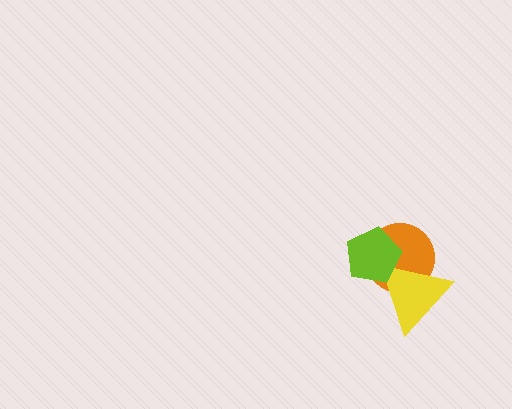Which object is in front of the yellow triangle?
The lime pentagon is in front of the yellow triangle.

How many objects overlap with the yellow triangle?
2 objects overlap with the yellow triangle.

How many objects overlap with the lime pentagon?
2 objects overlap with the lime pentagon.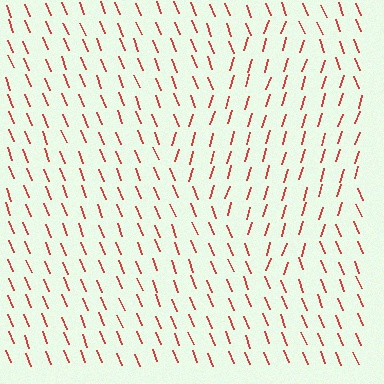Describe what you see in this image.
The image is filled with small red line segments. A diamond region in the image has lines oriented differently from the surrounding lines, creating a visible texture boundary.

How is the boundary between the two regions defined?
The boundary is defined purely by a change in line orientation (approximately 39 degrees difference). All lines are the same color and thickness.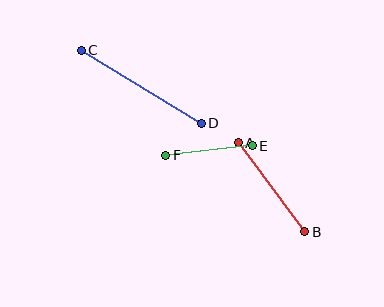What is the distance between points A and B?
The distance is approximately 111 pixels.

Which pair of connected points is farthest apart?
Points C and D are farthest apart.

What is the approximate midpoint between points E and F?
The midpoint is at approximately (209, 150) pixels.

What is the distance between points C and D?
The distance is approximately 140 pixels.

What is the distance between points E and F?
The distance is approximately 87 pixels.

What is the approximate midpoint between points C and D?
The midpoint is at approximately (141, 87) pixels.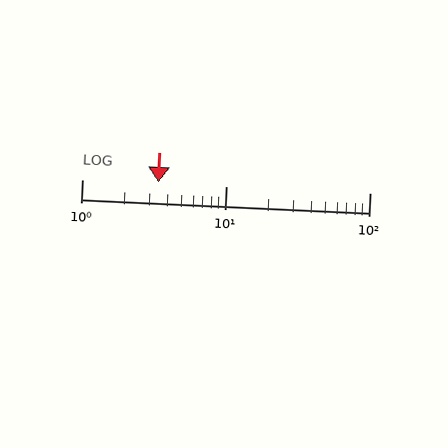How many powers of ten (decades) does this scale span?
The scale spans 2 decades, from 1 to 100.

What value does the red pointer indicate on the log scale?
The pointer indicates approximately 3.4.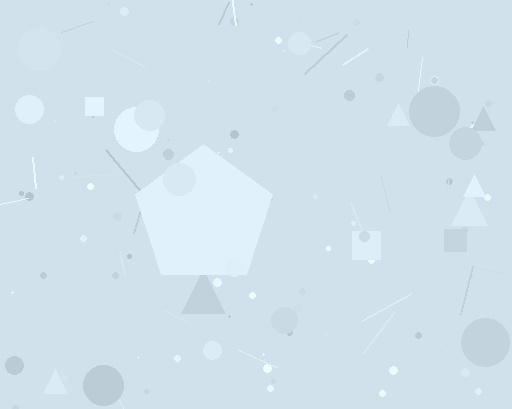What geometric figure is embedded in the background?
A pentagon is embedded in the background.